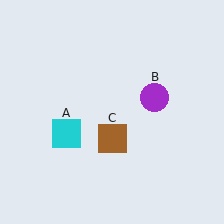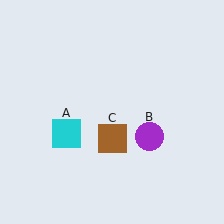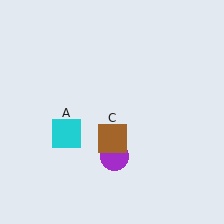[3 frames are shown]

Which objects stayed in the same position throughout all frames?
Cyan square (object A) and brown square (object C) remained stationary.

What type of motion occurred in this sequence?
The purple circle (object B) rotated clockwise around the center of the scene.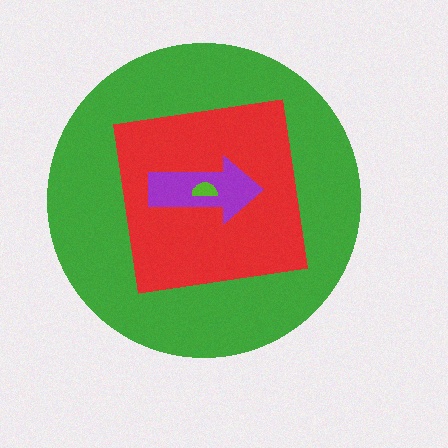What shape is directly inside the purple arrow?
The lime semicircle.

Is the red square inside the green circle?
Yes.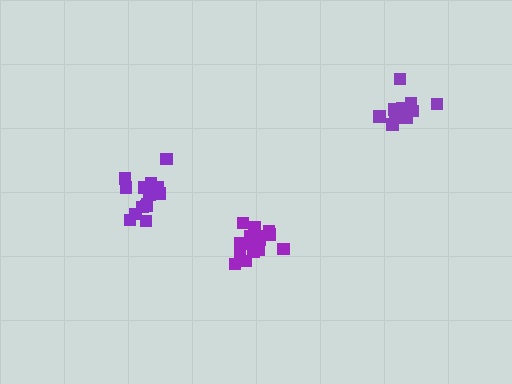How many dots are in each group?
Group 1: 14 dots, Group 2: 13 dots, Group 3: 16 dots (43 total).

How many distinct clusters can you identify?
There are 3 distinct clusters.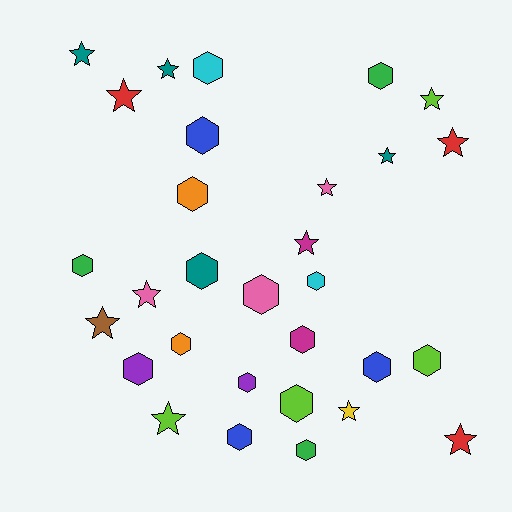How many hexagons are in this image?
There are 17 hexagons.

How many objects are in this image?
There are 30 objects.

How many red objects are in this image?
There are 3 red objects.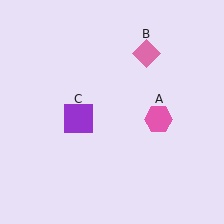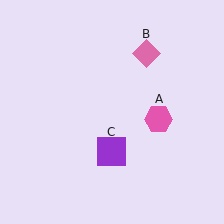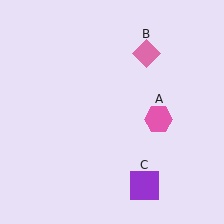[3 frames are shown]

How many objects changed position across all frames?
1 object changed position: purple square (object C).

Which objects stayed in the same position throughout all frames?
Pink hexagon (object A) and pink diamond (object B) remained stationary.